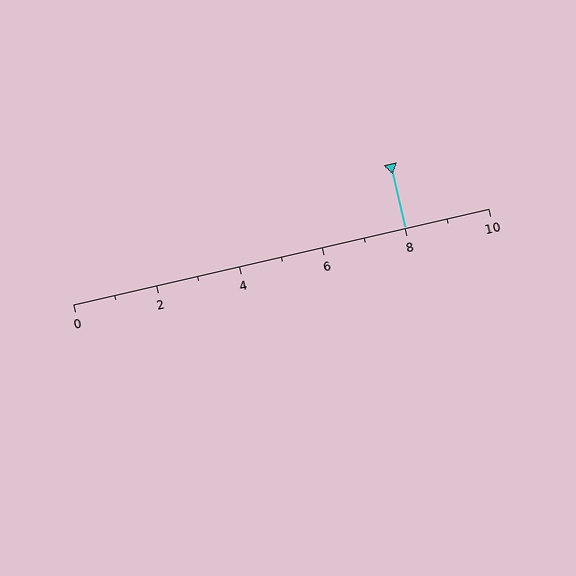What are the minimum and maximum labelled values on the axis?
The axis runs from 0 to 10.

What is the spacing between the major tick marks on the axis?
The major ticks are spaced 2 apart.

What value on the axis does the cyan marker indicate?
The marker indicates approximately 8.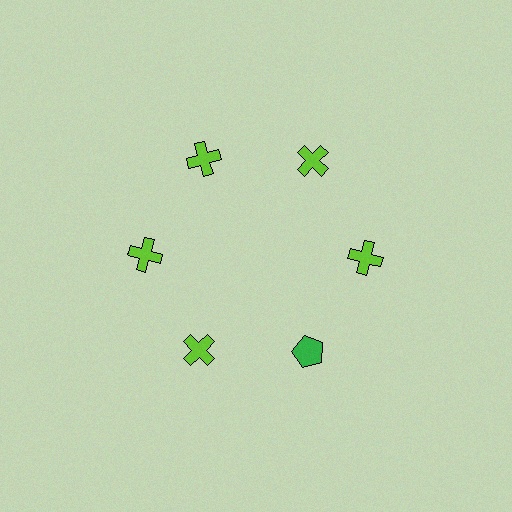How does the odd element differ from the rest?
It differs in both color (green instead of lime) and shape (pentagon instead of cross).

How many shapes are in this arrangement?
There are 6 shapes arranged in a ring pattern.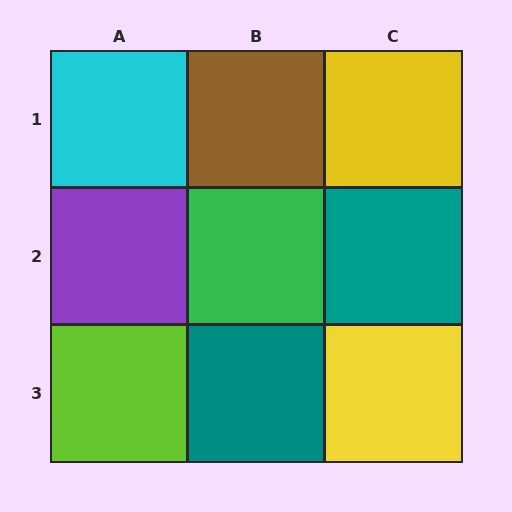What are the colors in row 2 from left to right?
Purple, green, teal.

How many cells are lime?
1 cell is lime.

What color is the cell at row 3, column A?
Lime.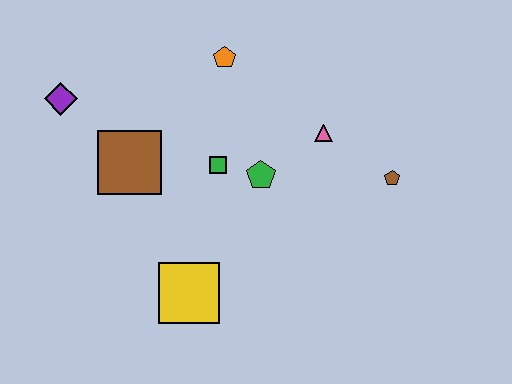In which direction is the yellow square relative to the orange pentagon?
The yellow square is below the orange pentagon.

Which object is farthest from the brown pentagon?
The purple diamond is farthest from the brown pentagon.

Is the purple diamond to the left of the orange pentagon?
Yes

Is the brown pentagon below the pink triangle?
Yes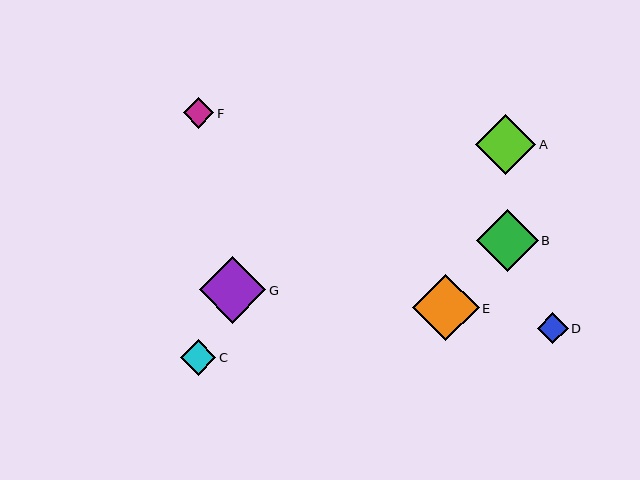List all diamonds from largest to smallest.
From largest to smallest: G, E, B, A, C, D, F.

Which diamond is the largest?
Diamond G is the largest with a size of approximately 67 pixels.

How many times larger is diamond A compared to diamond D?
Diamond A is approximately 2.0 times the size of diamond D.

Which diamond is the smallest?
Diamond F is the smallest with a size of approximately 31 pixels.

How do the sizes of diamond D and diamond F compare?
Diamond D and diamond F are approximately the same size.